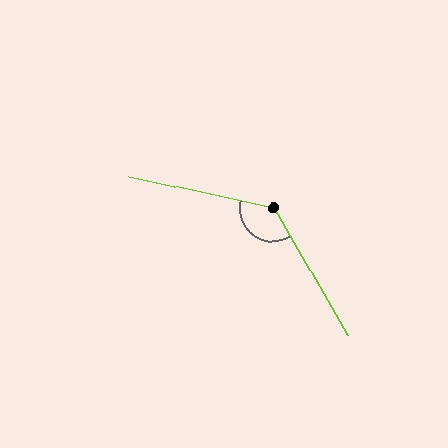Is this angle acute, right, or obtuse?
It is obtuse.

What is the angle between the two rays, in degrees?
Approximately 132 degrees.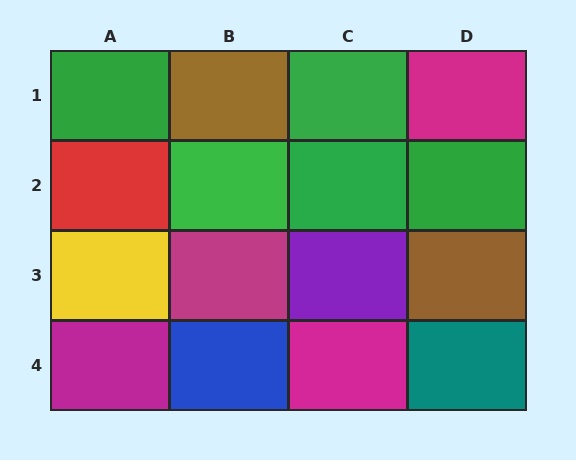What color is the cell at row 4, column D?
Teal.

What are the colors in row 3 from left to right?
Yellow, magenta, purple, brown.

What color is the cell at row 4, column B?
Blue.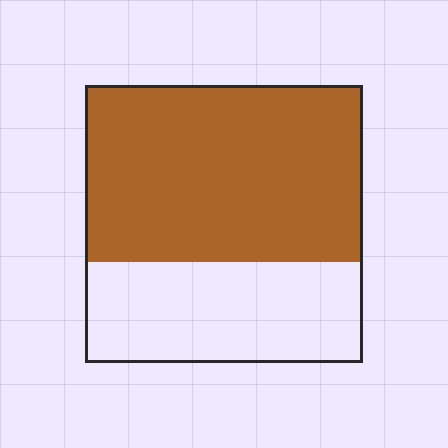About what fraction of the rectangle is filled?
About five eighths (5/8).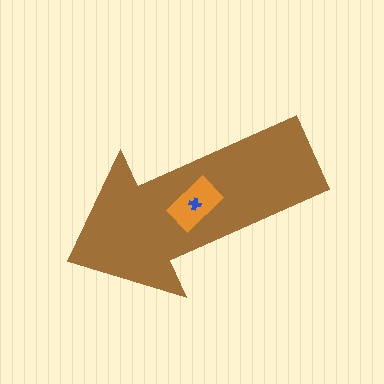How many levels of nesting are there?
3.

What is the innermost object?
The blue cross.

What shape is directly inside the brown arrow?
The orange rectangle.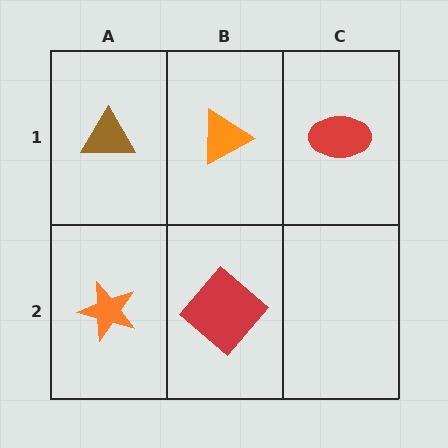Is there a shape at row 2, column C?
No, that cell is empty.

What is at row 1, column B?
An orange triangle.